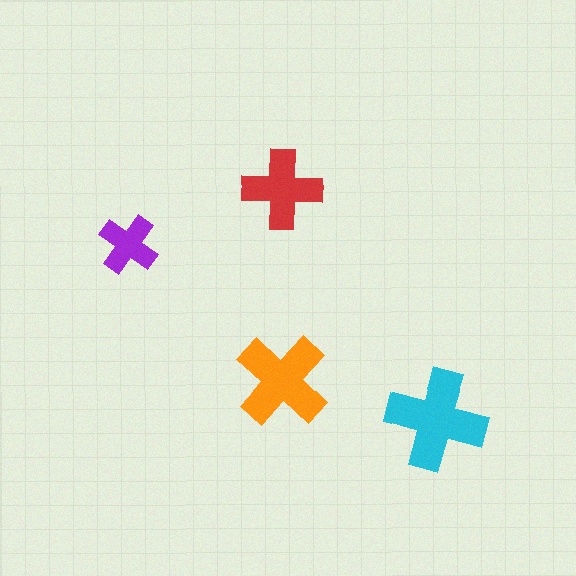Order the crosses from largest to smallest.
the cyan one, the orange one, the red one, the purple one.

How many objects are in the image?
There are 4 objects in the image.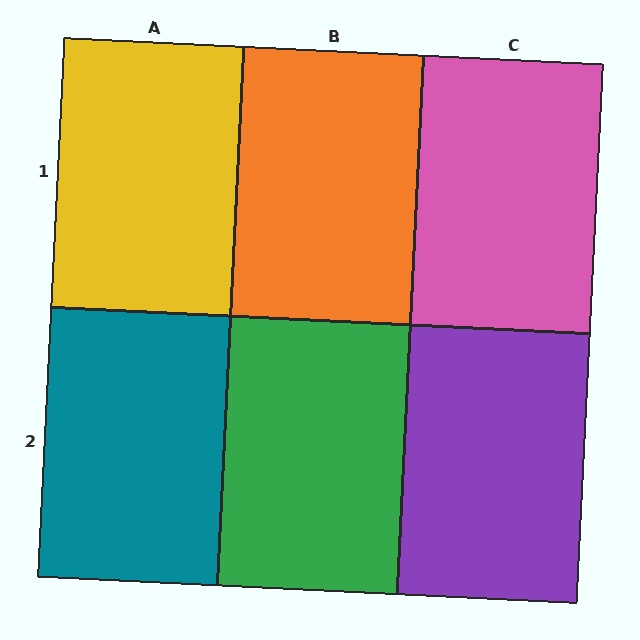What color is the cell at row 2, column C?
Purple.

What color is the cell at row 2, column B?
Green.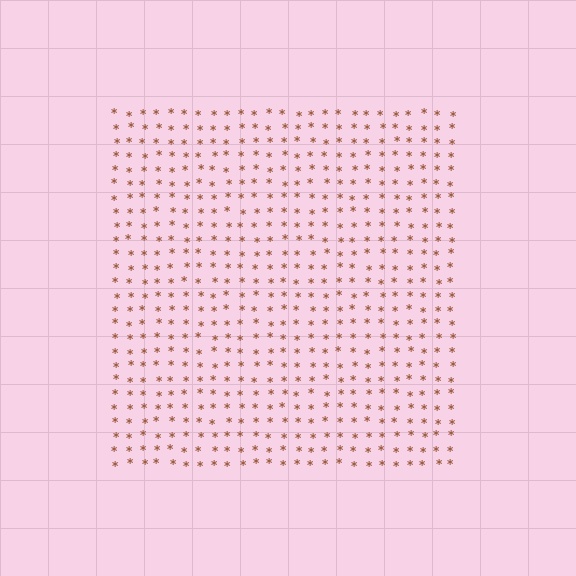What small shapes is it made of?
It is made of small asterisks.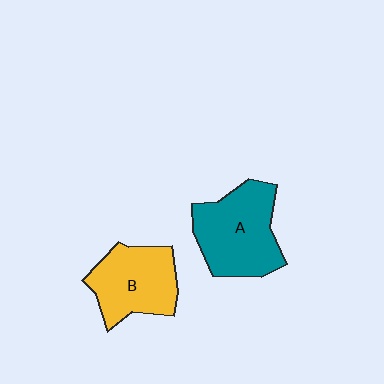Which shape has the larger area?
Shape A (teal).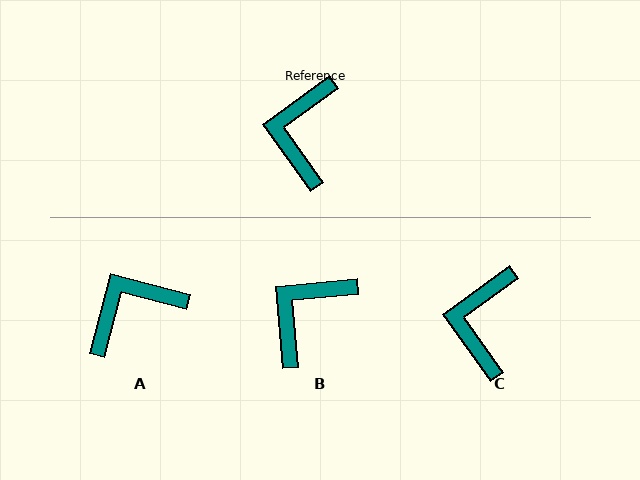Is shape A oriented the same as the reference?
No, it is off by about 50 degrees.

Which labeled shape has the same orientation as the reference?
C.